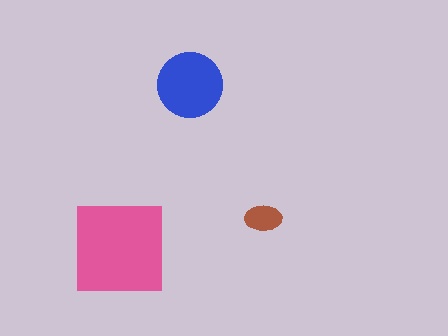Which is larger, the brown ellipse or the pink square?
The pink square.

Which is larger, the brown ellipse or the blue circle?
The blue circle.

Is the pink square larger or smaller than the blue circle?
Larger.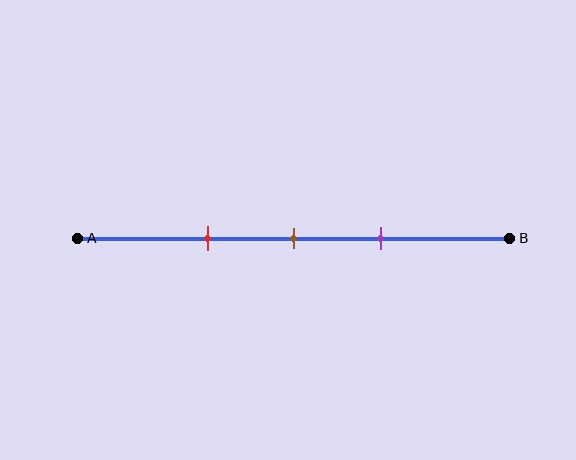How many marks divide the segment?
There are 3 marks dividing the segment.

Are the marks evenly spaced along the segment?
Yes, the marks are approximately evenly spaced.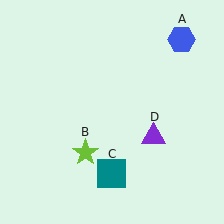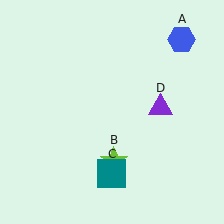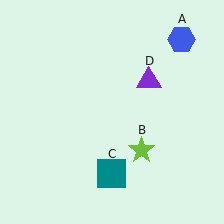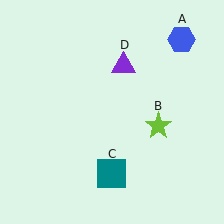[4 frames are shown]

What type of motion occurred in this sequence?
The lime star (object B), purple triangle (object D) rotated counterclockwise around the center of the scene.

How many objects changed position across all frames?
2 objects changed position: lime star (object B), purple triangle (object D).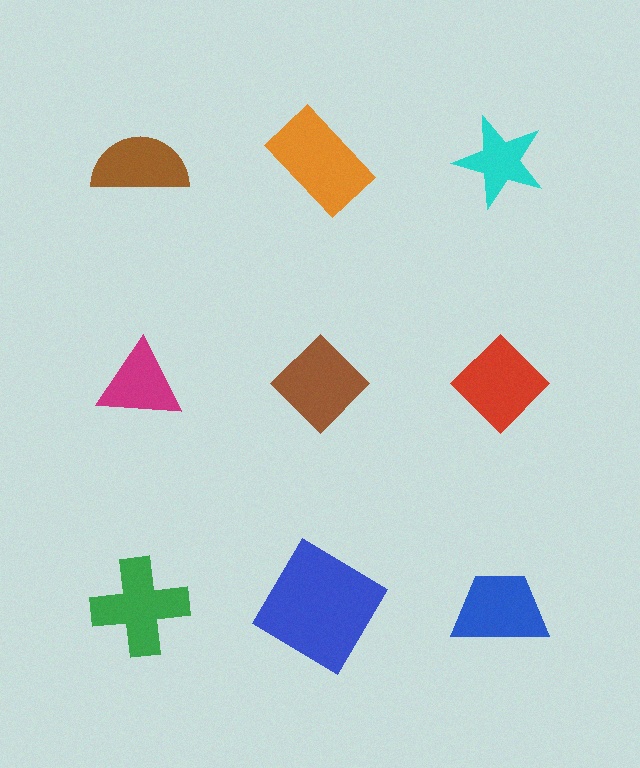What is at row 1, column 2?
An orange rectangle.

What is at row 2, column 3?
A red diamond.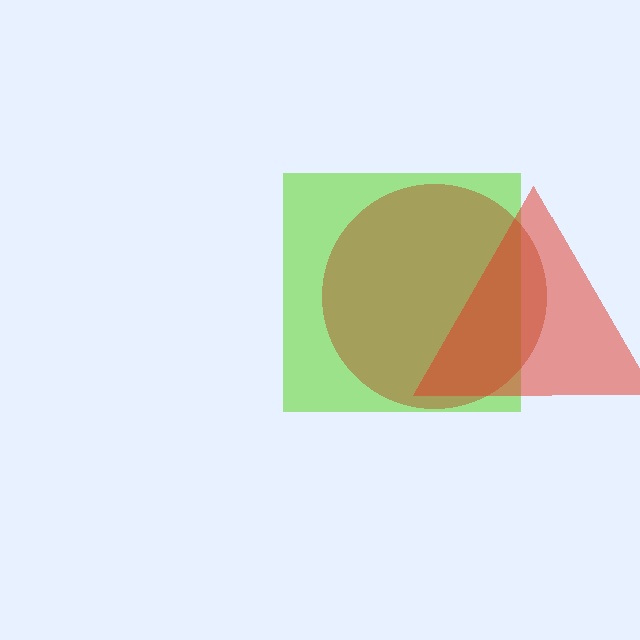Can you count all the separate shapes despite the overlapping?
Yes, there are 3 separate shapes.